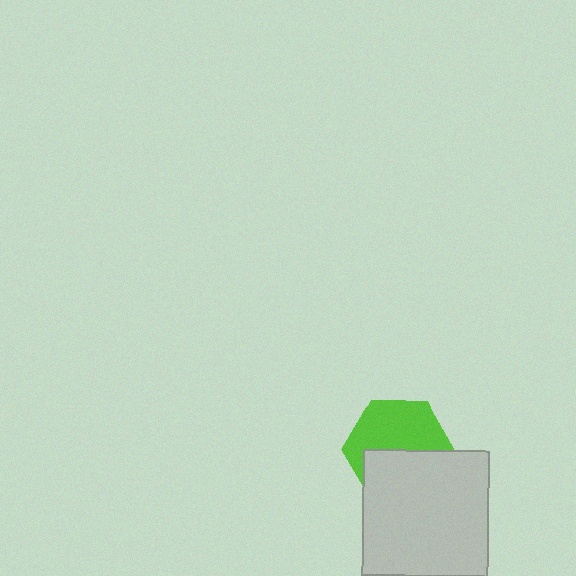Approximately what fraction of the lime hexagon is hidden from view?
Roughly 46% of the lime hexagon is hidden behind the light gray square.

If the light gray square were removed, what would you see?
You would see the complete lime hexagon.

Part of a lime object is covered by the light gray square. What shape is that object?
It is a hexagon.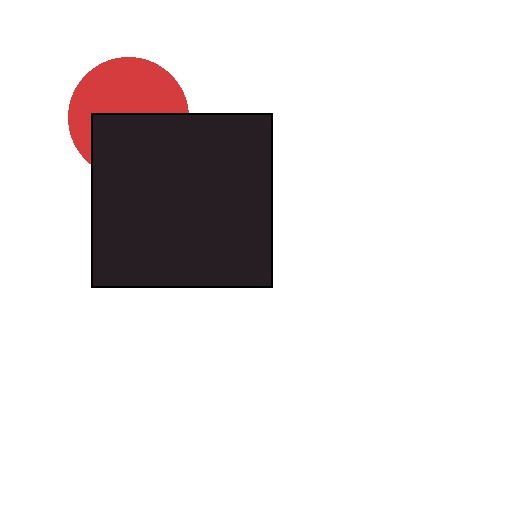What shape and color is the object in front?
The object in front is a black rectangle.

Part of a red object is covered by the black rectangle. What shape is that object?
It is a circle.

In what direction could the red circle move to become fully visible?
The red circle could move up. That would shift it out from behind the black rectangle entirely.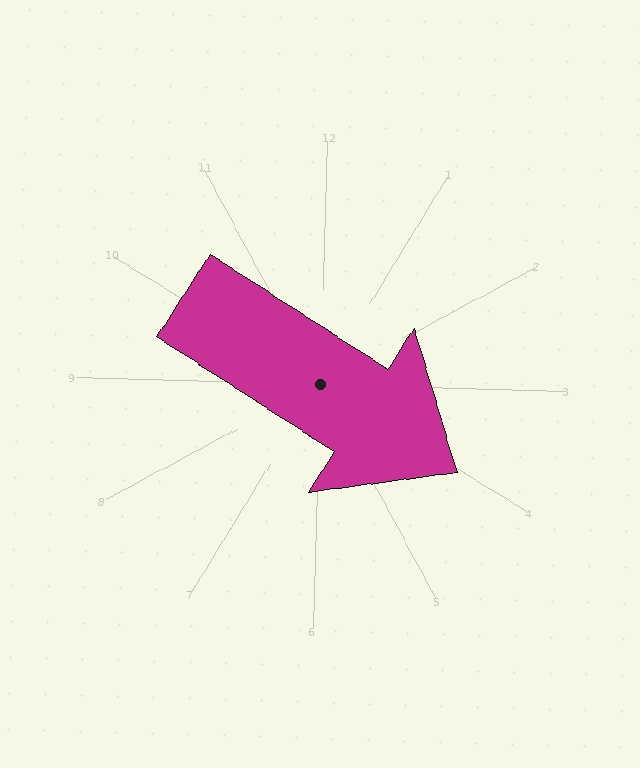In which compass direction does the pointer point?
Southeast.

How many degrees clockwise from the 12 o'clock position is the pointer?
Approximately 121 degrees.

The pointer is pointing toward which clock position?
Roughly 4 o'clock.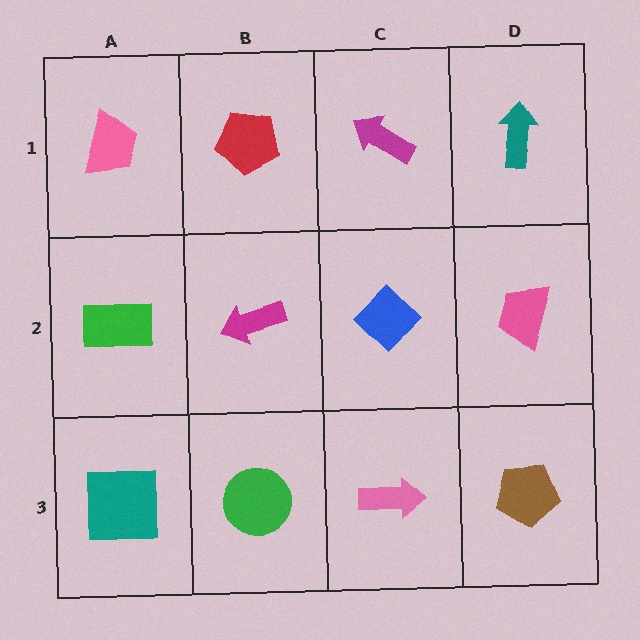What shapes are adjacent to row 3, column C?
A blue diamond (row 2, column C), a green circle (row 3, column B), a brown pentagon (row 3, column D).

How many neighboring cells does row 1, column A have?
2.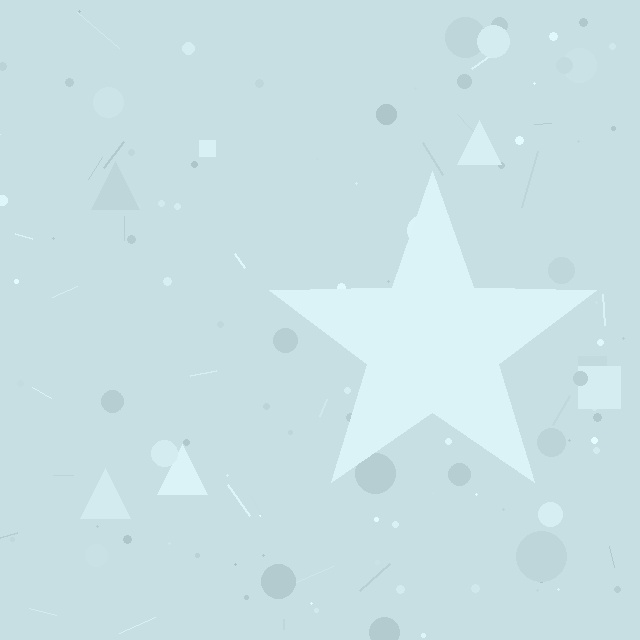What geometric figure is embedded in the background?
A star is embedded in the background.